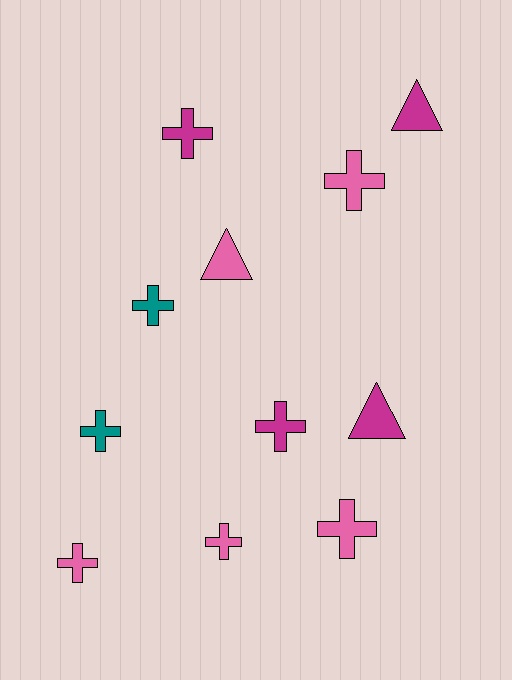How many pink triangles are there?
There is 1 pink triangle.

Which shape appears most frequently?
Cross, with 8 objects.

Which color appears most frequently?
Pink, with 5 objects.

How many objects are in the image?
There are 11 objects.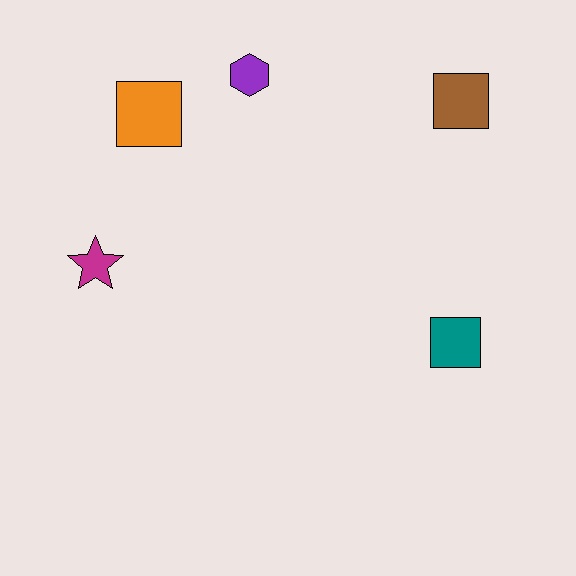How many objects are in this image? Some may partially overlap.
There are 5 objects.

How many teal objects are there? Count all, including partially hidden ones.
There is 1 teal object.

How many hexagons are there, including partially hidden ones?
There is 1 hexagon.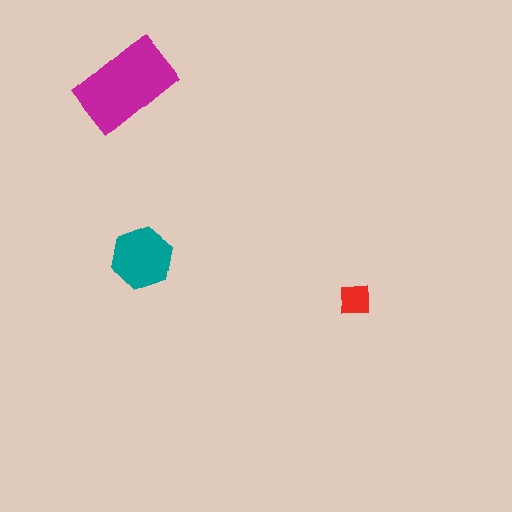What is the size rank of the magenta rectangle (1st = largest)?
1st.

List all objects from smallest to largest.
The red square, the teal hexagon, the magenta rectangle.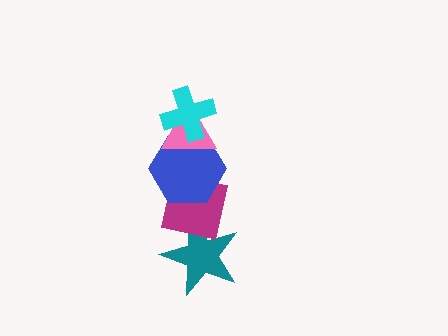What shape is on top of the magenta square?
The blue hexagon is on top of the magenta square.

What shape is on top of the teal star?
The magenta square is on top of the teal star.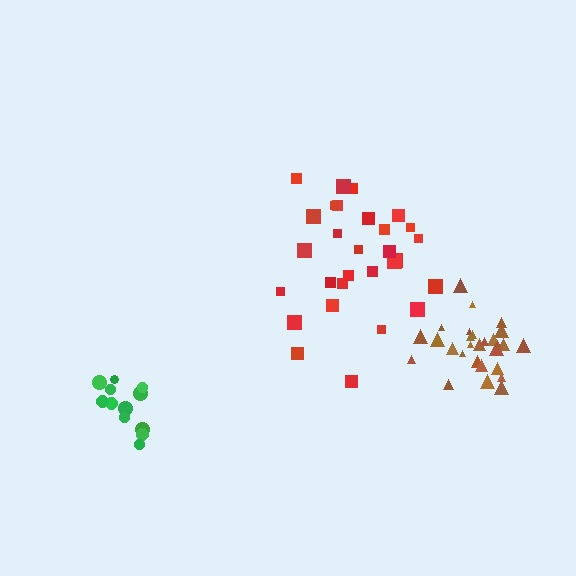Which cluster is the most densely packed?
Brown.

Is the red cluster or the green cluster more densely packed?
Green.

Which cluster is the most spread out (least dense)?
Red.